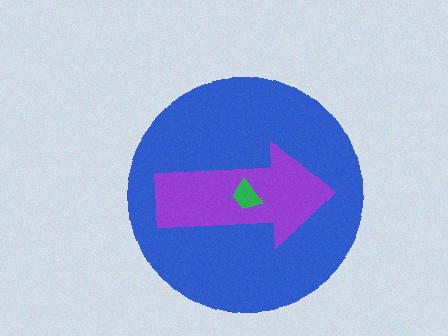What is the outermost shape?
The blue circle.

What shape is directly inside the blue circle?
The purple arrow.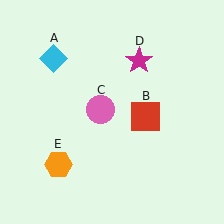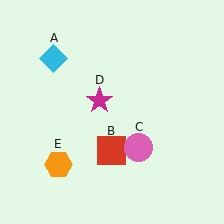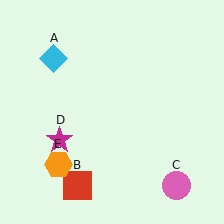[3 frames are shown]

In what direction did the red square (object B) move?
The red square (object B) moved down and to the left.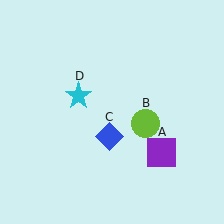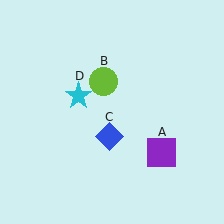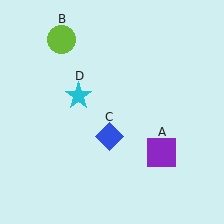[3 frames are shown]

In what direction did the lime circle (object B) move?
The lime circle (object B) moved up and to the left.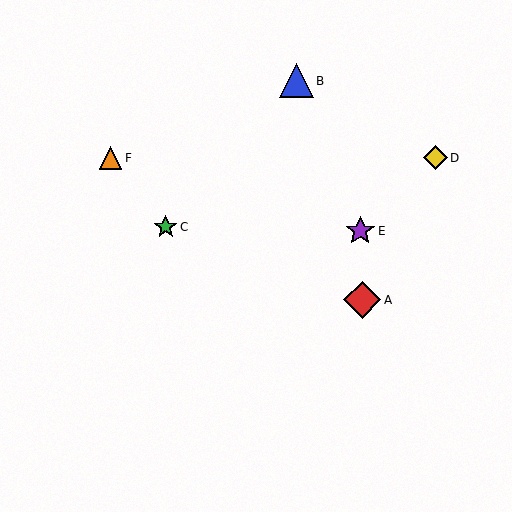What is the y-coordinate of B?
Object B is at y≈81.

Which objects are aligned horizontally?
Objects D, F are aligned horizontally.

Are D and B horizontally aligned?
No, D is at y≈158 and B is at y≈81.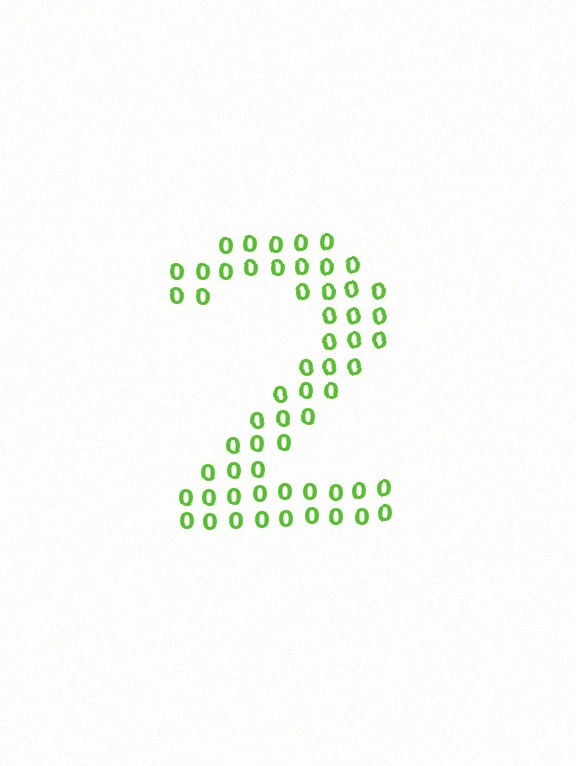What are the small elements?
The small elements are digit 0's.